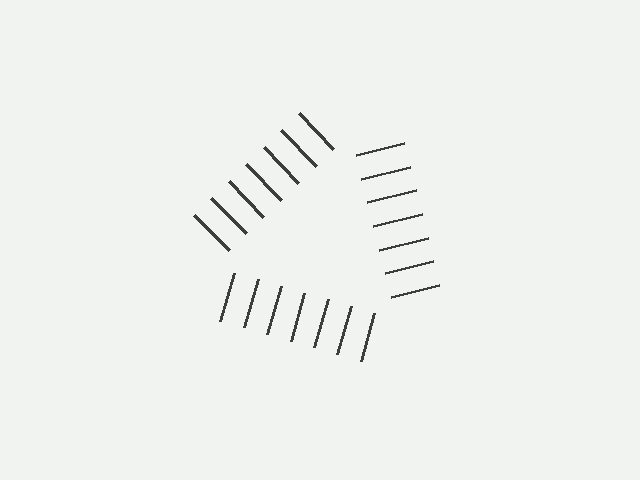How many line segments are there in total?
21 — 7 along each of the 3 edges.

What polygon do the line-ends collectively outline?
An illusory triangle — the line segments terminate on its edges but no continuous stroke is drawn.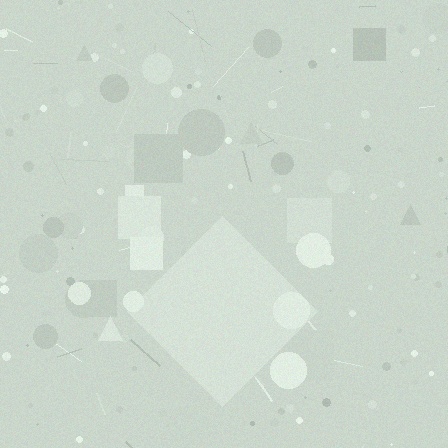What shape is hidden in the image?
A diamond is hidden in the image.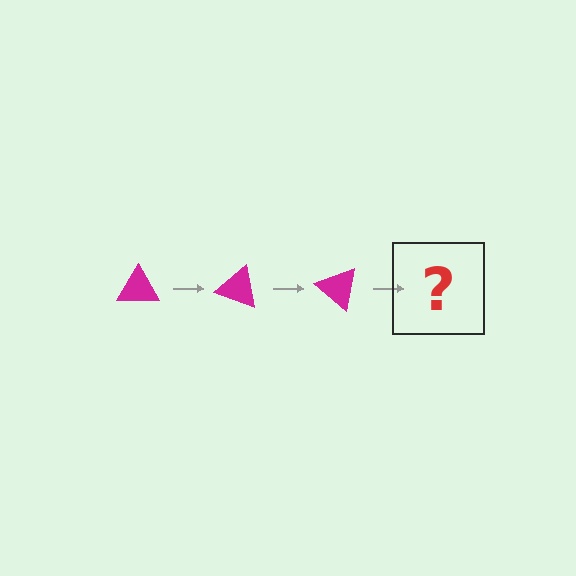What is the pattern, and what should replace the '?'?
The pattern is that the triangle rotates 20 degrees each step. The '?' should be a magenta triangle rotated 60 degrees.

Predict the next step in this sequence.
The next step is a magenta triangle rotated 60 degrees.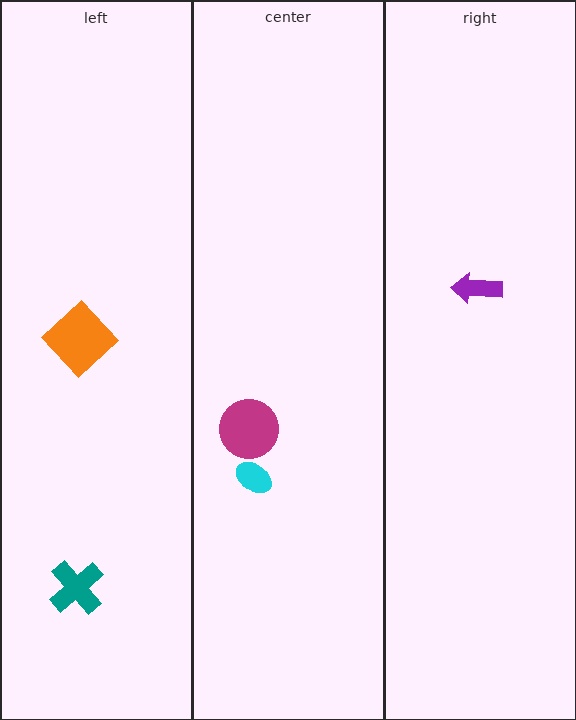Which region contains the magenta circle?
The center region.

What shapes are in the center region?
The magenta circle, the cyan ellipse.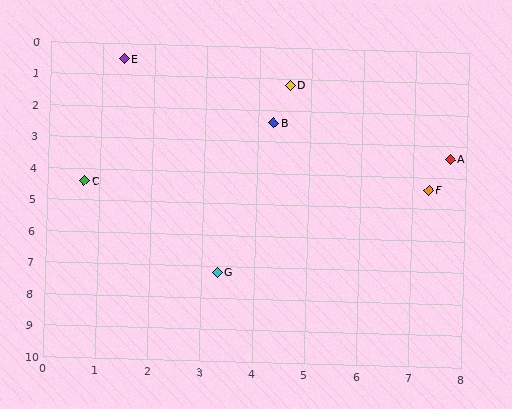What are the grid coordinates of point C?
Point C is at approximately (0.7, 4.4).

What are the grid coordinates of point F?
Point F is at approximately (7.3, 4.4).